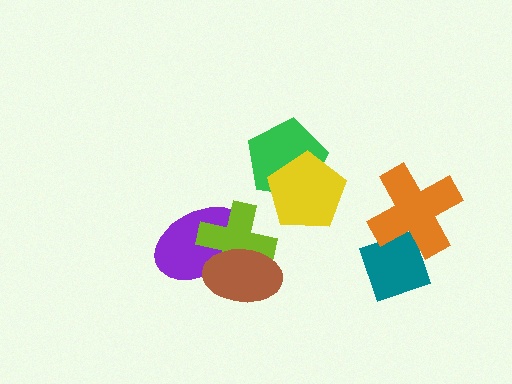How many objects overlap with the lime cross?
2 objects overlap with the lime cross.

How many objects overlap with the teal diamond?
1 object overlaps with the teal diamond.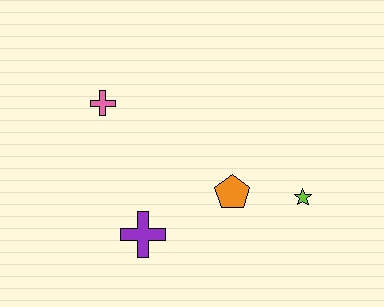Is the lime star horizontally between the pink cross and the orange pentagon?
No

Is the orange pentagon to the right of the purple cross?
Yes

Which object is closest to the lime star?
The orange pentagon is closest to the lime star.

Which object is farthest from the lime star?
The pink cross is farthest from the lime star.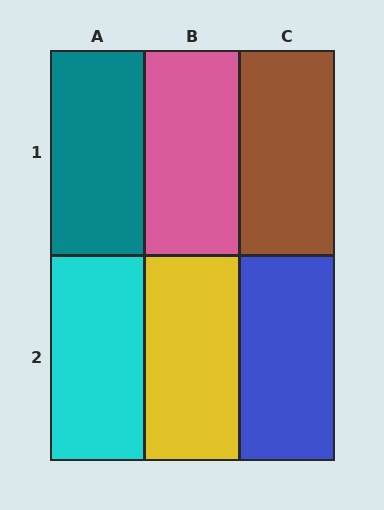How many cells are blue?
1 cell is blue.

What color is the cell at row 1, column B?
Pink.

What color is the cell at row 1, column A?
Teal.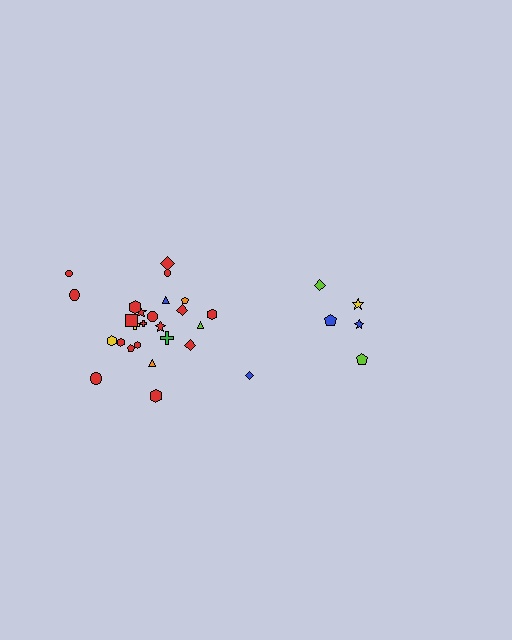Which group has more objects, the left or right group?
The left group.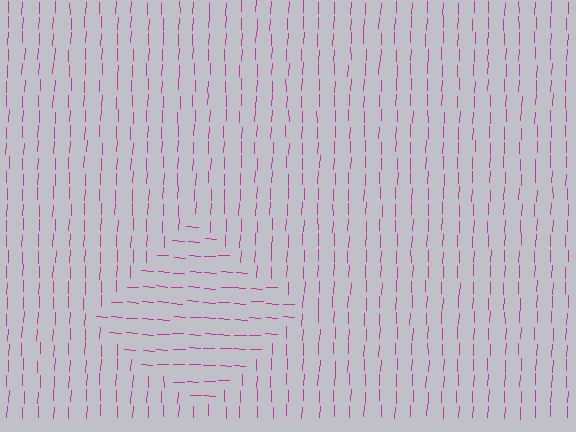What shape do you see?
I see a diamond.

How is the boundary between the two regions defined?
The boundary is defined purely by a change in line orientation (approximately 88 degrees difference). All lines are the same color and thickness.